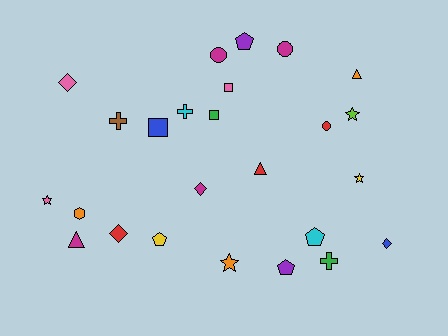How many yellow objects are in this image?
There are 2 yellow objects.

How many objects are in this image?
There are 25 objects.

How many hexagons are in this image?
There is 1 hexagon.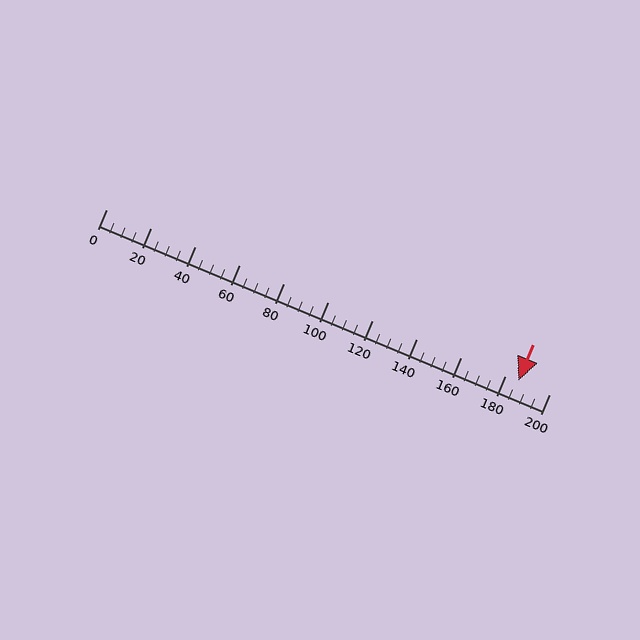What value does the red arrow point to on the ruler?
The red arrow points to approximately 186.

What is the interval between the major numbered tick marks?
The major tick marks are spaced 20 units apart.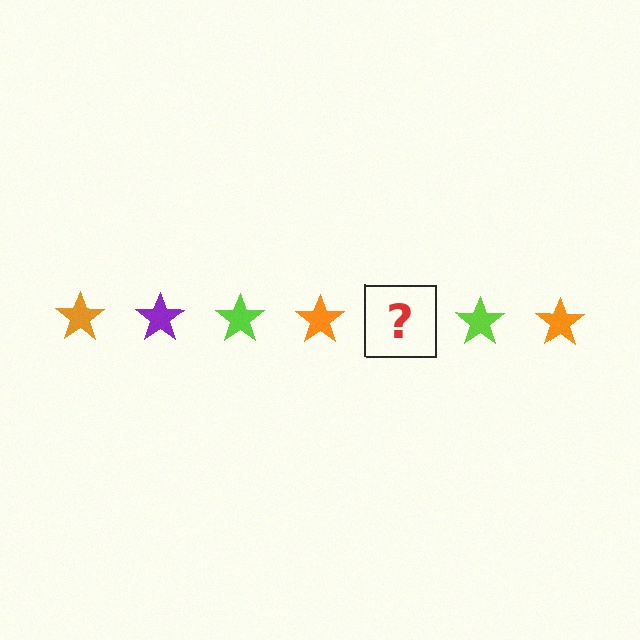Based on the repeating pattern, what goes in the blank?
The blank should be a purple star.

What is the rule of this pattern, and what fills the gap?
The rule is that the pattern cycles through orange, purple, lime stars. The gap should be filled with a purple star.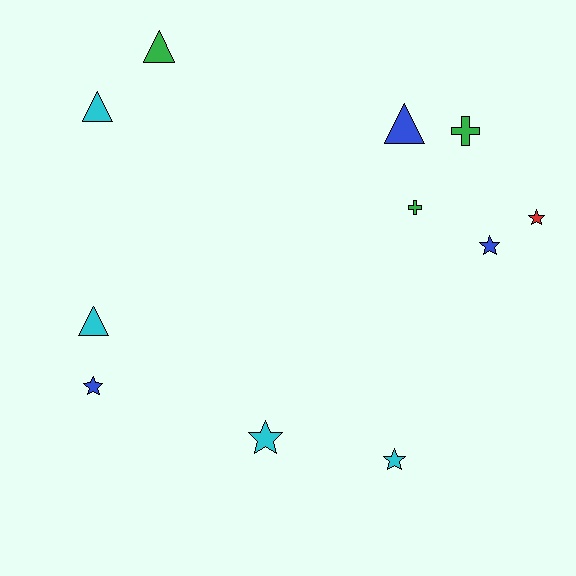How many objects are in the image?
There are 11 objects.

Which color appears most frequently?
Cyan, with 4 objects.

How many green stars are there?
There are no green stars.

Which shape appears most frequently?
Star, with 5 objects.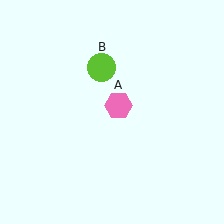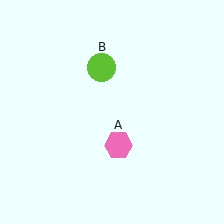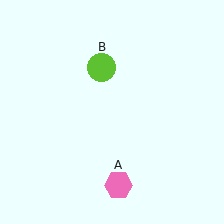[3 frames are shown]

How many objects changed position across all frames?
1 object changed position: pink hexagon (object A).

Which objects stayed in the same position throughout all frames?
Lime circle (object B) remained stationary.